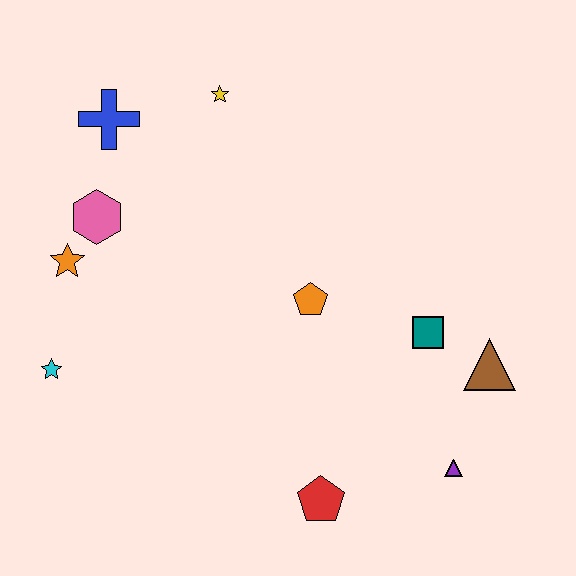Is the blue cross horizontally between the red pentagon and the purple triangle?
No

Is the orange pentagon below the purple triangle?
No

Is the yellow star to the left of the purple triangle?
Yes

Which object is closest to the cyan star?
The orange star is closest to the cyan star.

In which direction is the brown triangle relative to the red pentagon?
The brown triangle is to the right of the red pentagon.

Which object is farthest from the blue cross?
The purple triangle is farthest from the blue cross.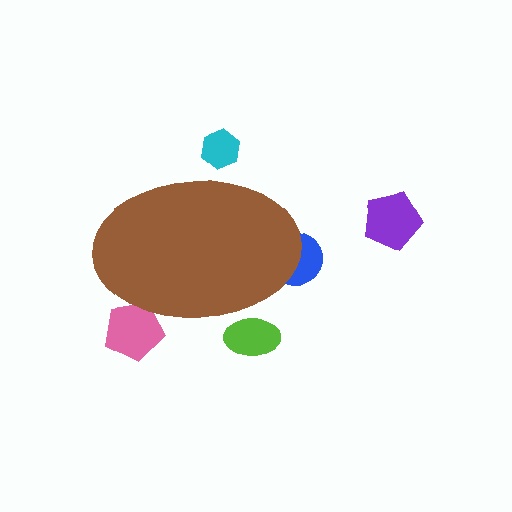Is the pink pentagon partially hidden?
Yes, the pink pentagon is partially hidden behind the brown ellipse.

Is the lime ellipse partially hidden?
Yes, the lime ellipse is partially hidden behind the brown ellipse.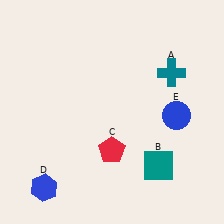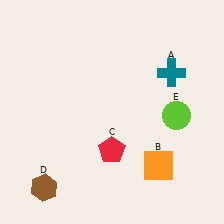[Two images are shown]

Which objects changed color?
B changed from teal to orange. D changed from blue to brown. E changed from blue to lime.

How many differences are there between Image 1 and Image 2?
There are 3 differences between the two images.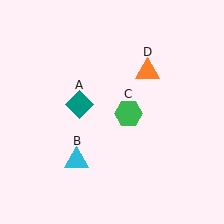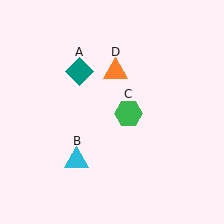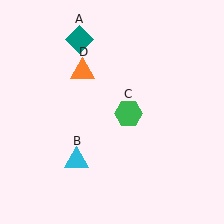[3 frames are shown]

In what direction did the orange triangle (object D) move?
The orange triangle (object D) moved left.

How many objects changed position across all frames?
2 objects changed position: teal diamond (object A), orange triangle (object D).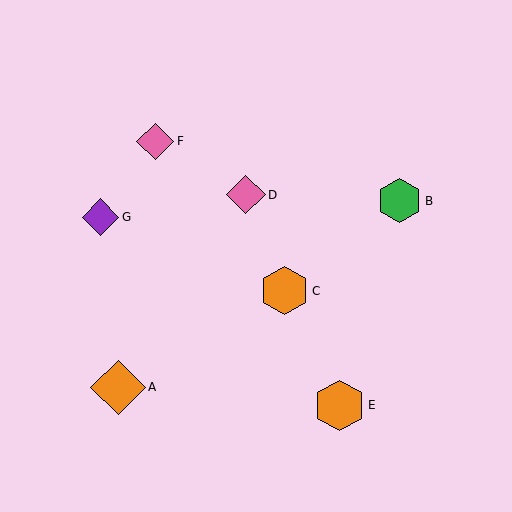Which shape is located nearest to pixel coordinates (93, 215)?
The purple diamond (labeled G) at (100, 217) is nearest to that location.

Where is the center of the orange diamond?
The center of the orange diamond is at (118, 387).